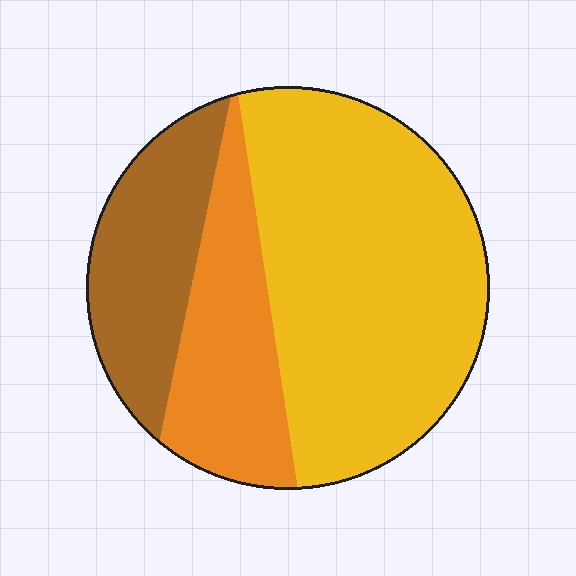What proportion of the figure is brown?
Brown takes up about one fifth (1/5) of the figure.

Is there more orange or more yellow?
Yellow.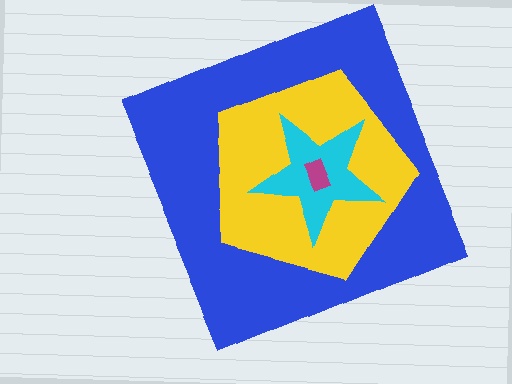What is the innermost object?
The magenta rectangle.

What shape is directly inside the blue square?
The yellow pentagon.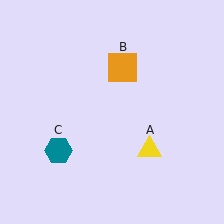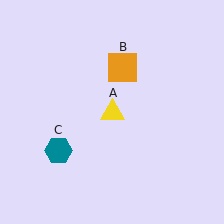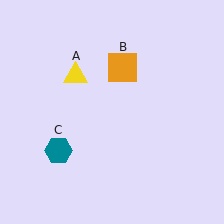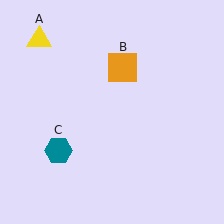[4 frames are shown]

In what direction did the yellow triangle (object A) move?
The yellow triangle (object A) moved up and to the left.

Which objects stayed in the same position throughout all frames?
Orange square (object B) and teal hexagon (object C) remained stationary.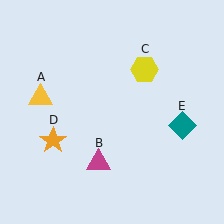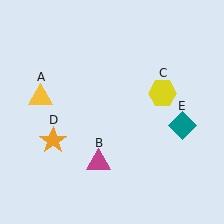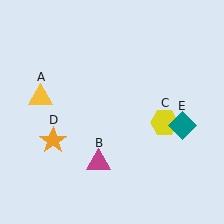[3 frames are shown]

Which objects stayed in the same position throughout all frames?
Yellow triangle (object A) and magenta triangle (object B) and orange star (object D) and teal diamond (object E) remained stationary.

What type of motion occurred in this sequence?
The yellow hexagon (object C) rotated clockwise around the center of the scene.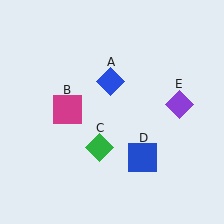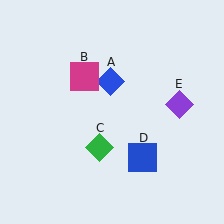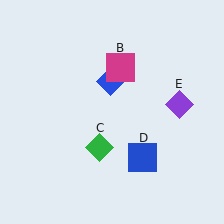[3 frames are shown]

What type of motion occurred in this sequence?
The magenta square (object B) rotated clockwise around the center of the scene.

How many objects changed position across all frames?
1 object changed position: magenta square (object B).